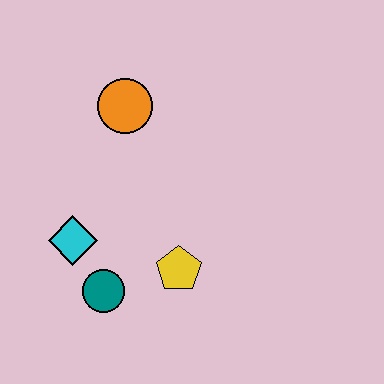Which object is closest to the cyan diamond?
The teal circle is closest to the cyan diamond.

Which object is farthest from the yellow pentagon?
The orange circle is farthest from the yellow pentagon.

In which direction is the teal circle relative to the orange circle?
The teal circle is below the orange circle.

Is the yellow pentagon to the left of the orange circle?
No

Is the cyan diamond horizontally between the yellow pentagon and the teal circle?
No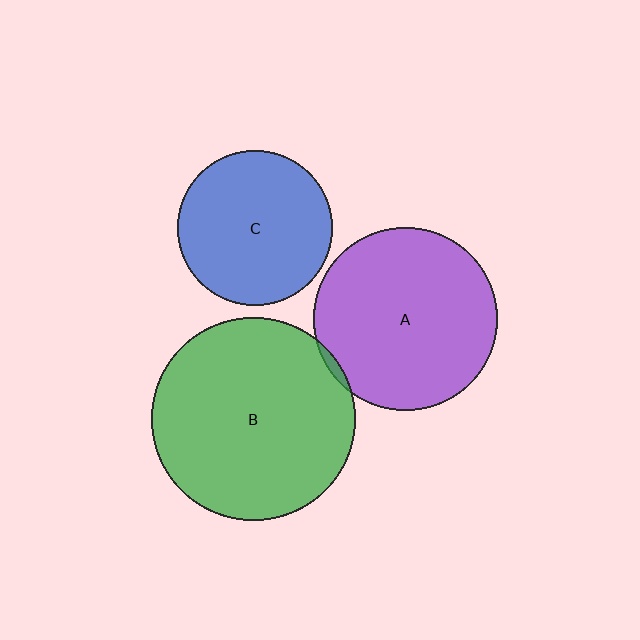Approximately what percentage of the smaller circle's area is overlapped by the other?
Approximately 5%.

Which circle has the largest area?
Circle B (green).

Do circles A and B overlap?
Yes.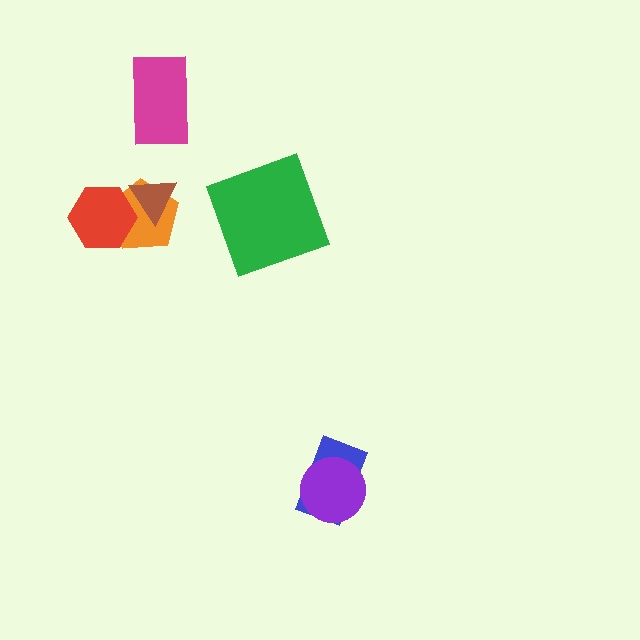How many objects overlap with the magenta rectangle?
0 objects overlap with the magenta rectangle.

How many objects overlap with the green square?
0 objects overlap with the green square.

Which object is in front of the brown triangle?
The red hexagon is in front of the brown triangle.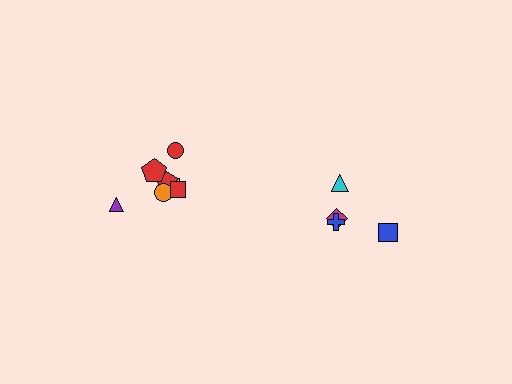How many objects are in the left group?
There are 7 objects.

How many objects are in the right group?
There are 4 objects.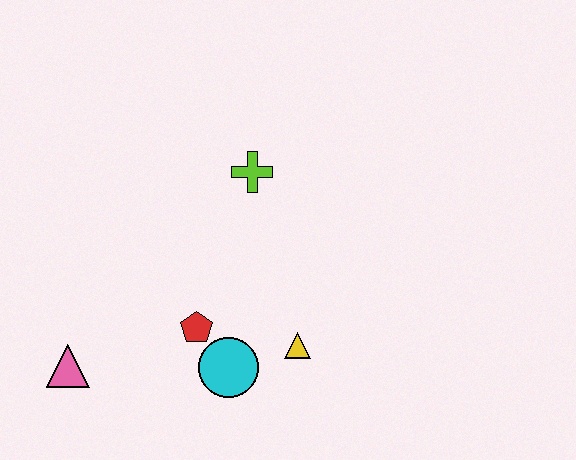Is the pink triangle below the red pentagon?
Yes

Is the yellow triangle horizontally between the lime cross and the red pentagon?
No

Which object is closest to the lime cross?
The red pentagon is closest to the lime cross.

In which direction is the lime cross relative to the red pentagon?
The lime cross is above the red pentagon.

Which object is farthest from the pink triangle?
The lime cross is farthest from the pink triangle.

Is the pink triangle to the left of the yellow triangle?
Yes